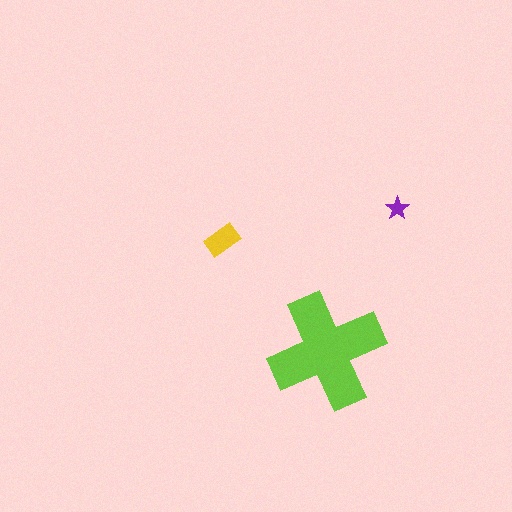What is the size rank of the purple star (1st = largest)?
3rd.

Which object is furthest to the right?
The purple star is rightmost.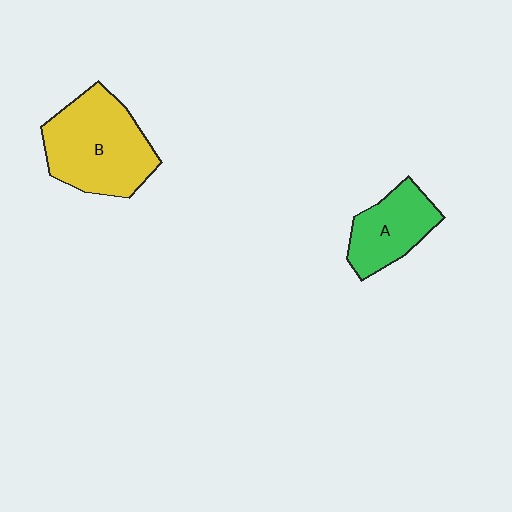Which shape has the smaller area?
Shape A (green).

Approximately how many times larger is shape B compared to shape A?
Approximately 1.6 times.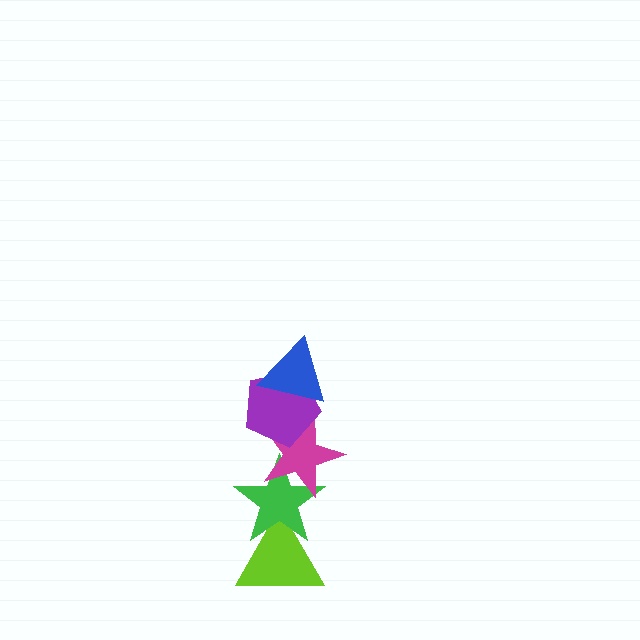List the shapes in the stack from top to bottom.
From top to bottom: the blue triangle, the purple pentagon, the magenta star, the green star, the lime triangle.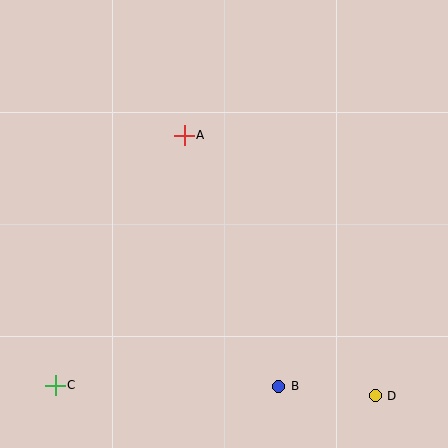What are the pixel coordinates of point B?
Point B is at (279, 386).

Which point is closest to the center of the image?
Point A at (184, 135) is closest to the center.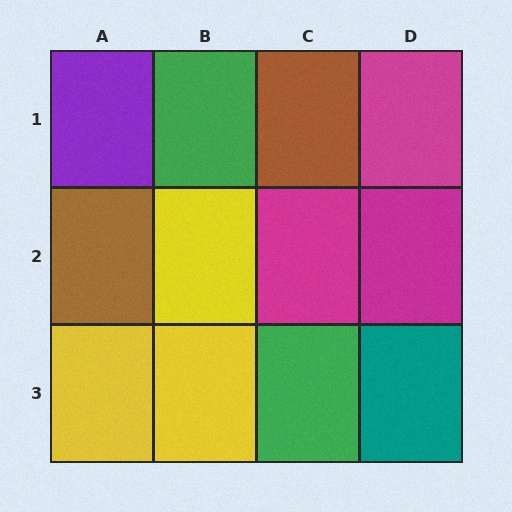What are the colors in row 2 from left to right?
Brown, yellow, magenta, magenta.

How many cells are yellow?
3 cells are yellow.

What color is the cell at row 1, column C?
Brown.